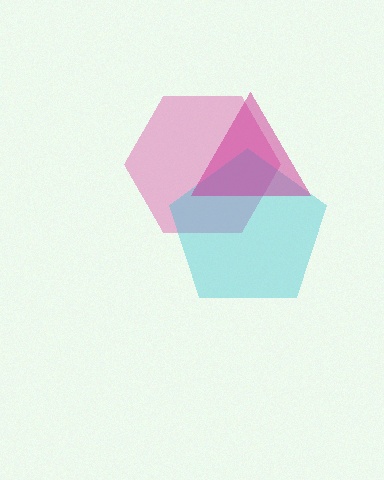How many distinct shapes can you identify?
There are 3 distinct shapes: a pink hexagon, a cyan pentagon, a magenta triangle.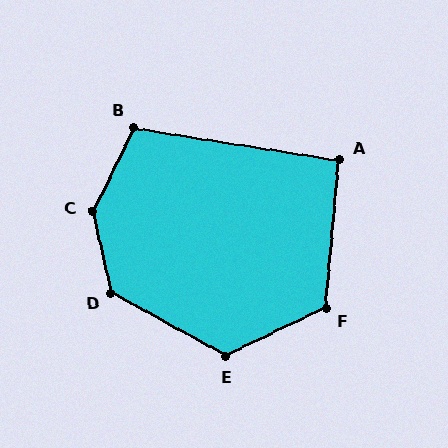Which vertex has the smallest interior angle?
A, at approximately 94 degrees.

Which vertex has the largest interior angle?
C, at approximately 141 degrees.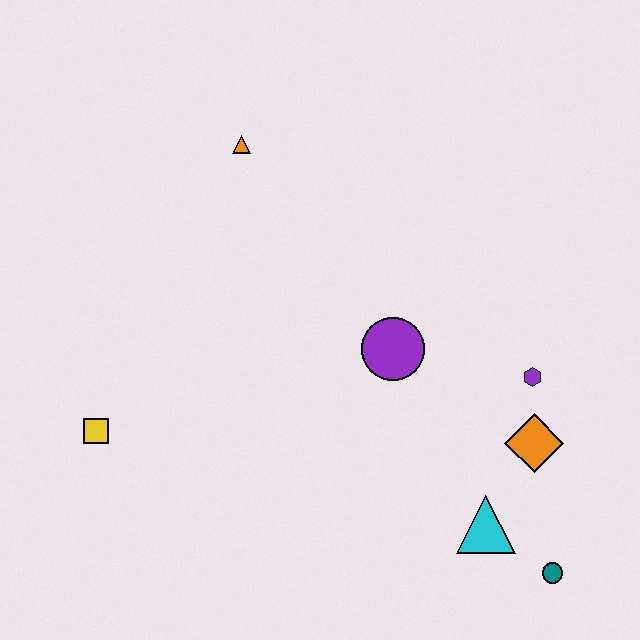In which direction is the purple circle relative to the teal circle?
The purple circle is above the teal circle.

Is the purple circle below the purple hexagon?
No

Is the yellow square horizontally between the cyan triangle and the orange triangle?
No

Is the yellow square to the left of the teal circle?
Yes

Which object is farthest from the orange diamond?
The yellow square is farthest from the orange diamond.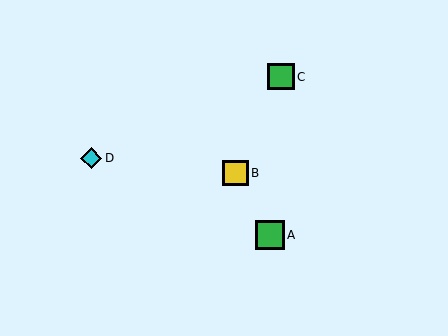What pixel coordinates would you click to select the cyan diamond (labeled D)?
Click at (91, 158) to select the cyan diamond D.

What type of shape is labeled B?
Shape B is a yellow square.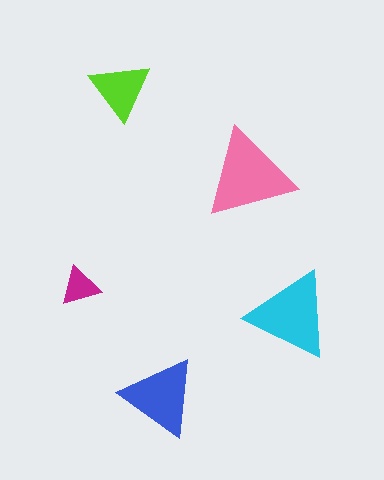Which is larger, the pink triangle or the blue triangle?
The pink one.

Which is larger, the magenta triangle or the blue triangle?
The blue one.